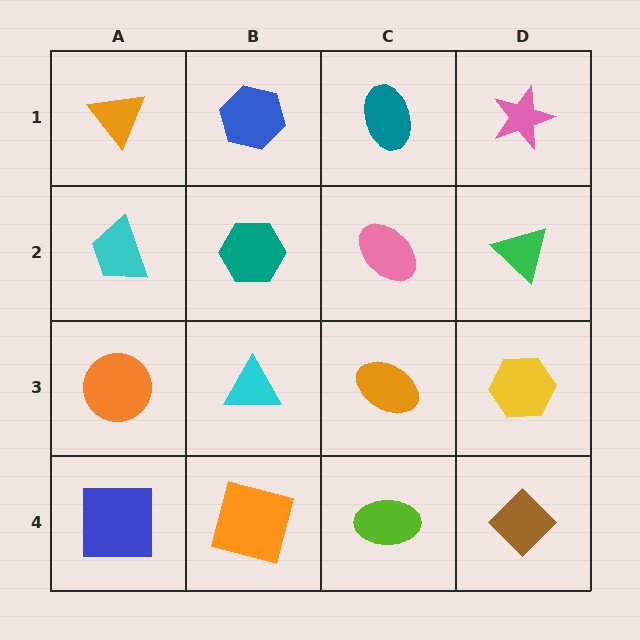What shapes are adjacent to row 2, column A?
An orange triangle (row 1, column A), an orange circle (row 3, column A), a teal hexagon (row 2, column B).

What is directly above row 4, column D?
A yellow hexagon.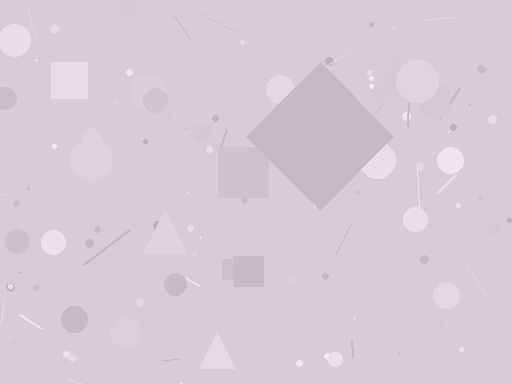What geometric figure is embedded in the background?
A diamond is embedded in the background.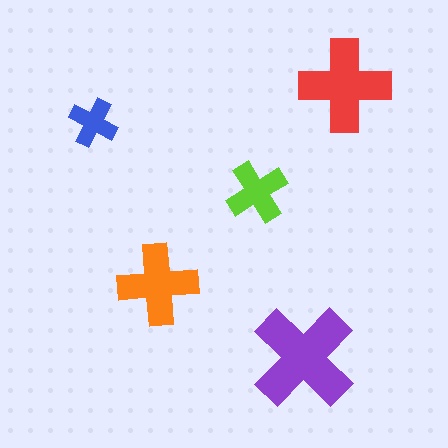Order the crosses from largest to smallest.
the purple one, the red one, the orange one, the lime one, the blue one.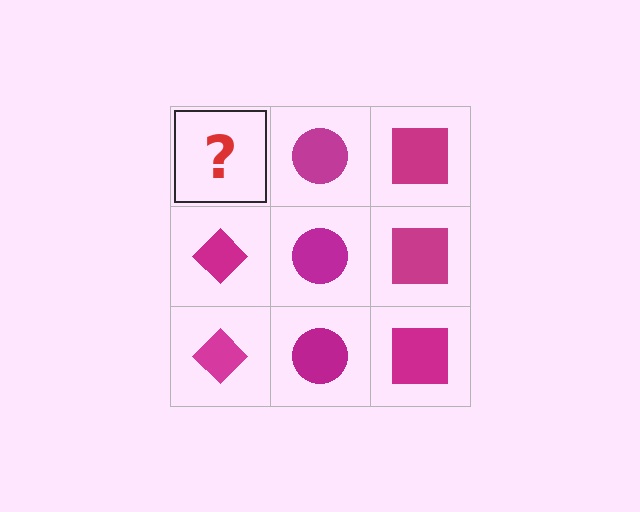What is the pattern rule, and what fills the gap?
The rule is that each column has a consistent shape. The gap should be filled with a magenta diamond.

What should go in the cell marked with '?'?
The missing cell should contain a magenta diamond.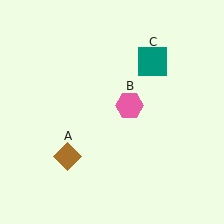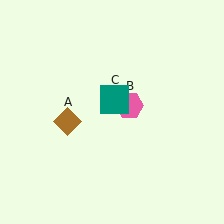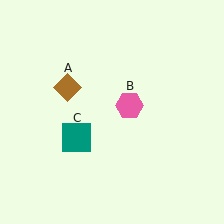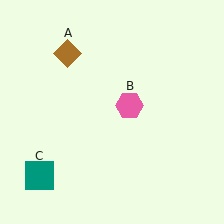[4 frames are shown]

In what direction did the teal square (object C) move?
The teal square (object C) moved down and to the left.